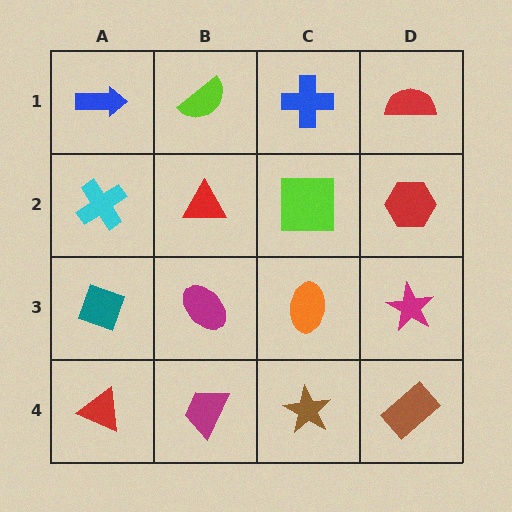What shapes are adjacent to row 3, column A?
A cyan cross (row 2, column A), a red triangle (row 4, column A), a magenta ellipse (row 3, column B).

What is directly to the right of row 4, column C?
A brown rectangle.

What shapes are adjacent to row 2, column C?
A blue cross (row 1, column C), an orange ellipse (row 3, column C), a red triangle (row 2, column B), a red hexagon (row 2, column D).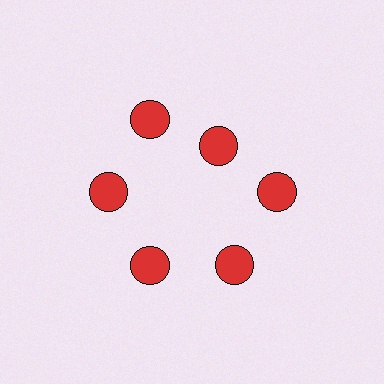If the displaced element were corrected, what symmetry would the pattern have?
It would have 6-fold rotational symmetry — the pattern would map onto itself every 60 degrees.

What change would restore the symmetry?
The symmetry would be restored by moving it outward, back onto the ring so that all 6 circles sit at equal angles and equal distance from the center.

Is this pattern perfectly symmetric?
No. The 6 red circles are arranged in a ring, but one element near the 1 o'clock position is pulled inward toward the center, breaking the 6-fold rotational symmetry.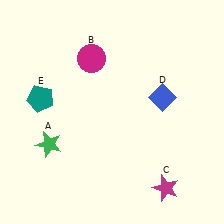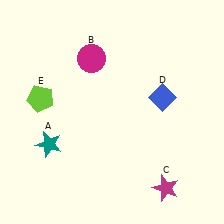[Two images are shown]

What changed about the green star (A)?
In Image 1, A is green. In Image 2, it changed to teal.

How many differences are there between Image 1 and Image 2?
There are 2 differences between the two images.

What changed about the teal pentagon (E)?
In Image 1, E is teal. In Image 2, it changed to lime.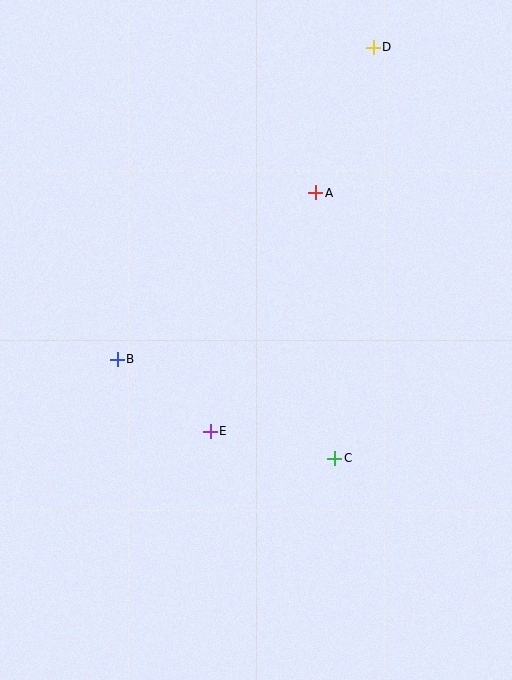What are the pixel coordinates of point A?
Point A is at (316, 193).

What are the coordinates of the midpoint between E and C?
The midpoint between E and C is at (273, 445).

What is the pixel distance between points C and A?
The distance between C and A is 266 pixels.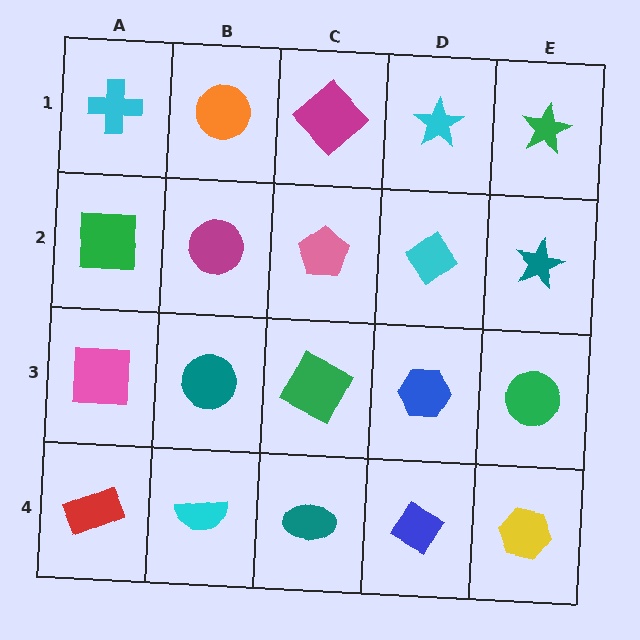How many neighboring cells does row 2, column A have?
3.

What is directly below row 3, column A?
A red rectangle.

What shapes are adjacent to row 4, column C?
A green square (row 3, column C), a cyan semicircle (row 4, column B), a blue diamond (row 4, column D).